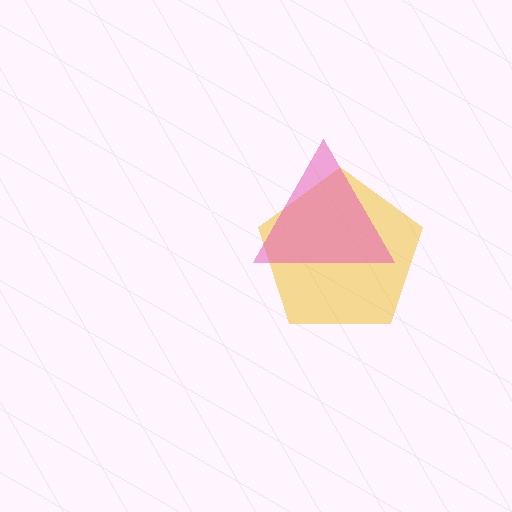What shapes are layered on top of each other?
The layered shapes are: a yellow pentagon, a pink triangle.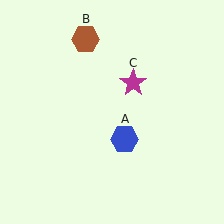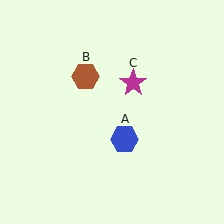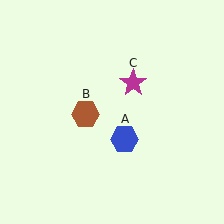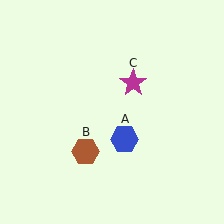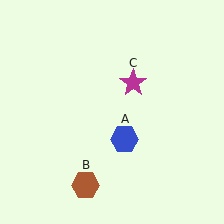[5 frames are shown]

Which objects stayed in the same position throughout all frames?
Blue hexagon (object A) and magenta star (object C) remained stationary.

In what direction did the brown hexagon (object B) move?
The brown hexagon (object B) moved down.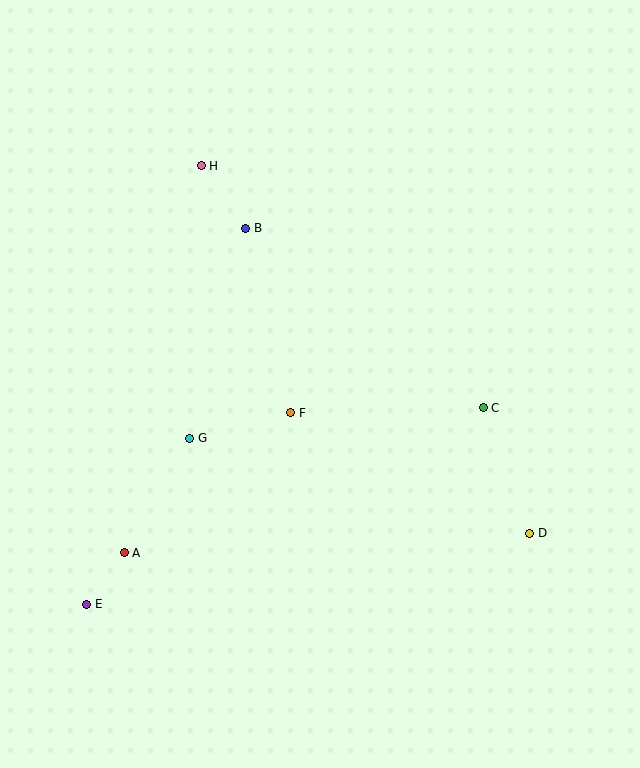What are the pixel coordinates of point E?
Point E is at (87, 604).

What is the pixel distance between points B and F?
The distance between B and F is 190 pixels.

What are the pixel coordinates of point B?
Point B is at (246, 228).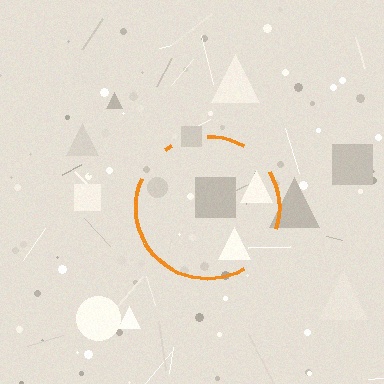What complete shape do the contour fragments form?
The contour fragments form a circle.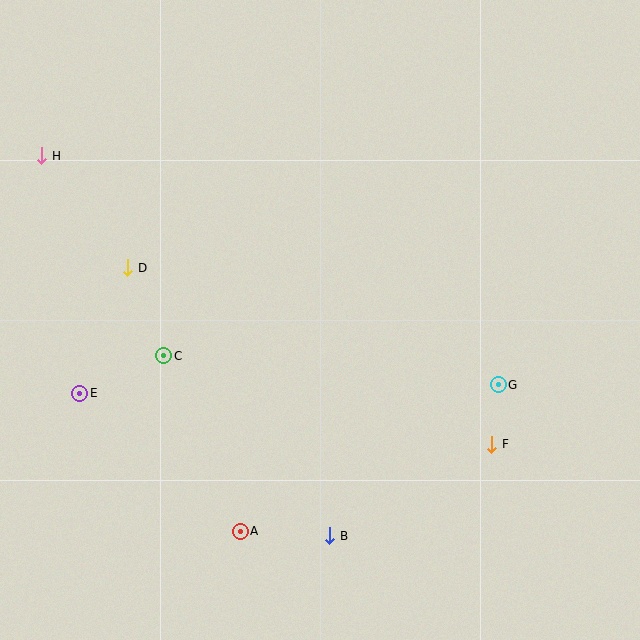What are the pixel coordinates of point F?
Point F is at (492, 444).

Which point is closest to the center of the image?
Point C at (164, 356) is closest to the center.